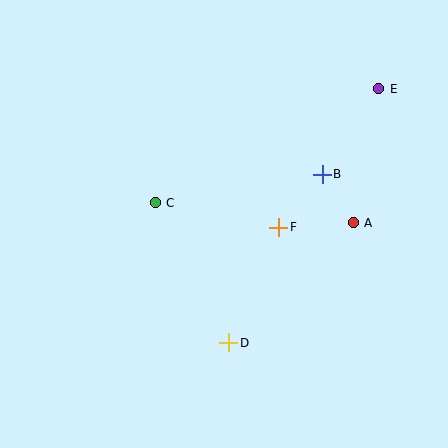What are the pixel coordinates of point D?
Point D is at (229, 343).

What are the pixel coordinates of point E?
Point E is at (379, 89).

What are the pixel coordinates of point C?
Point C is at (155, 203).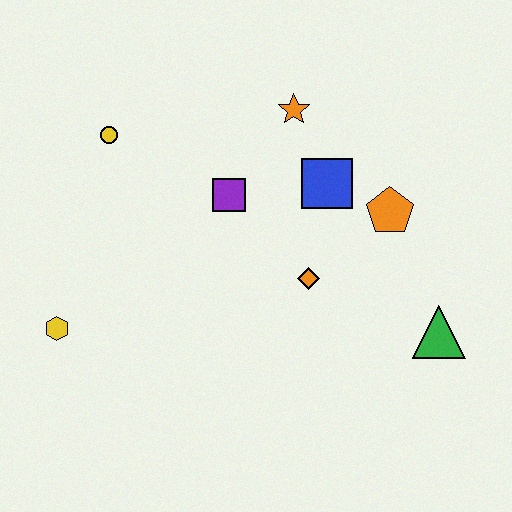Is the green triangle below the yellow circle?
Yes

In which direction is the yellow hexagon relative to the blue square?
The yellow hexagon is to the left of the blue square.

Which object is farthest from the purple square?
The green triangle is farthest from the purple square.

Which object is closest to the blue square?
The orange pentagon is closest to the blue square.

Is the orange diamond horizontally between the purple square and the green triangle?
Yes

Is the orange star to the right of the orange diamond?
No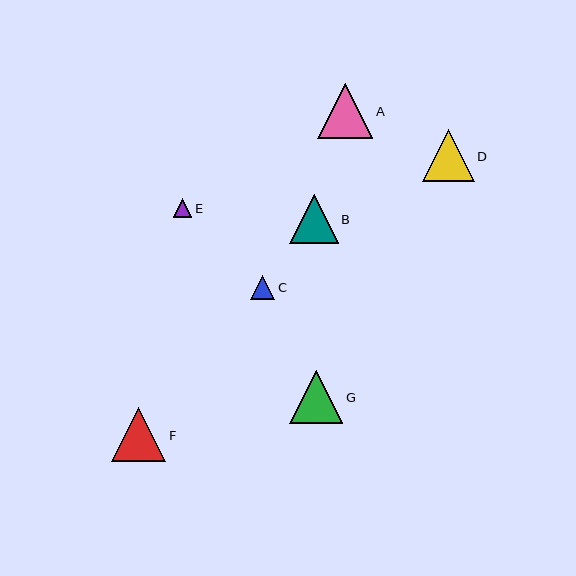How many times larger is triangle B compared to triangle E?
Triangle B is approximately 2.7 times the size of triangle E.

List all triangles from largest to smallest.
From largest to smallest: A, F, G, D, B, C, E.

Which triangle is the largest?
Triangle A is the largest with a size of approximately 55 pixels.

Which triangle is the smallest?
Triangle E is the smallest with a size of approximately 18 pixels.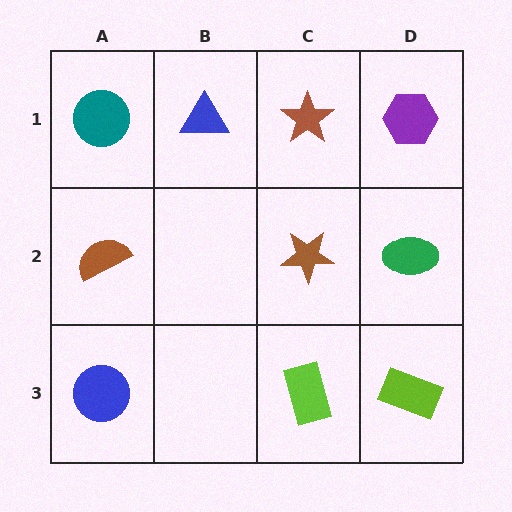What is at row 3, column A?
A blue circle.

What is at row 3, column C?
A lime rectangle.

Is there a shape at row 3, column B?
No, that cell is empty.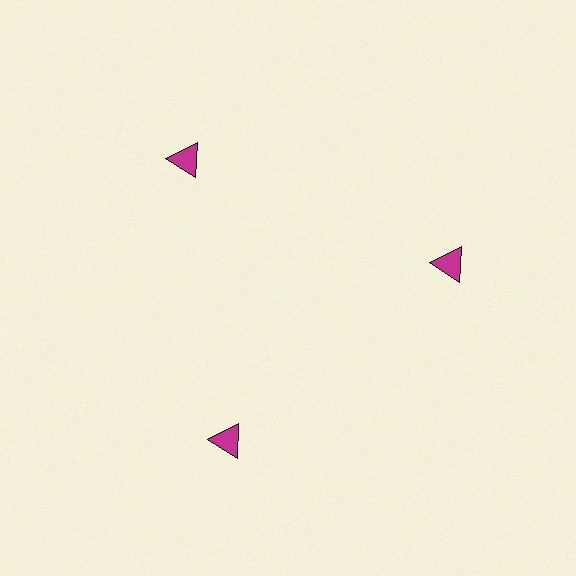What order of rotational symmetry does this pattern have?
This pattern has 3-fold rotational symmetry.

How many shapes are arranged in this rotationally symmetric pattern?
There are 3 shapes, arranged in 3 groups of 1.